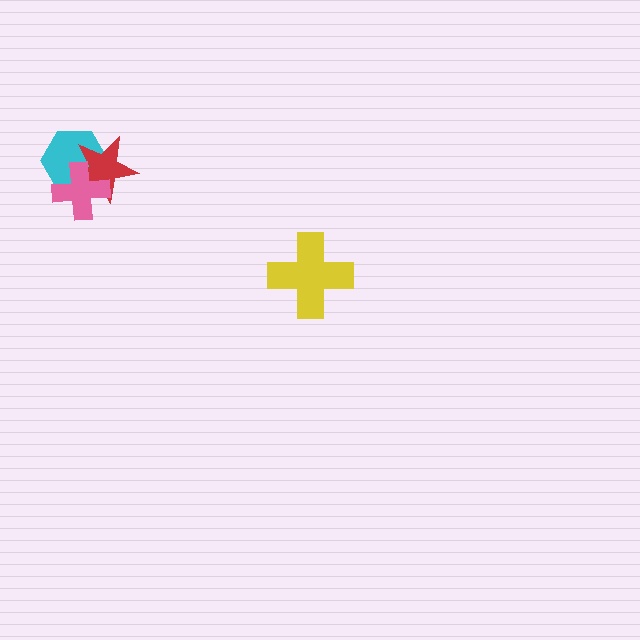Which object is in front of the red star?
The pink cross is in front of the red star.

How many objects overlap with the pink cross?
2 objects overlap with the pink cross.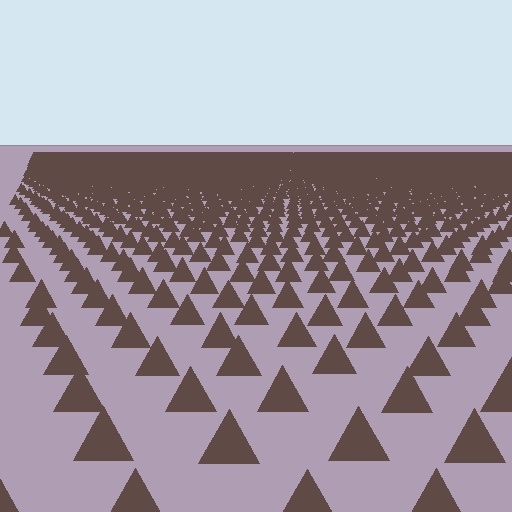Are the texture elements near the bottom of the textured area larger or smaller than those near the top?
Larger. Near the bottom, elements are closer to the viewer and appear at a bigger on-screen size.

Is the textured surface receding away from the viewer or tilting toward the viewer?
The surface is receding away from the viewer. Texture elements get smaller and denser toward the top.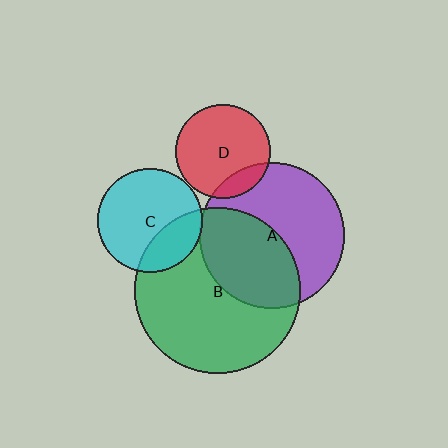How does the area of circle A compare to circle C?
Approximately 1.9 times.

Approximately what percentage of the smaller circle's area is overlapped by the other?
Approximately 45%.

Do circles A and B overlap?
Yes.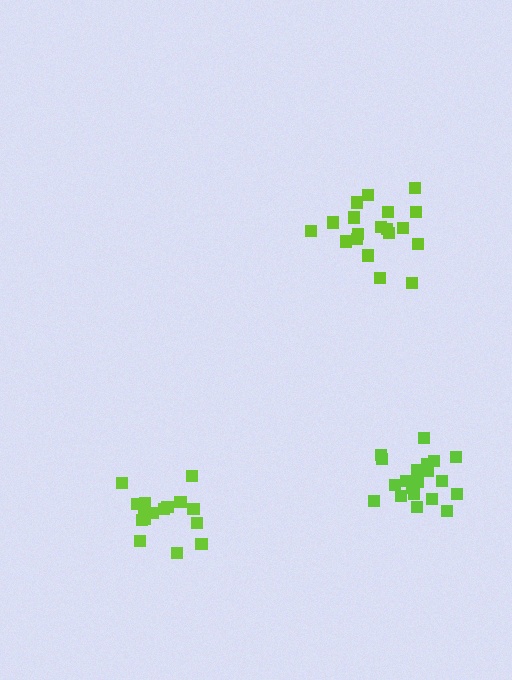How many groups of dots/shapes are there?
There are 3 groups.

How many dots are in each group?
Group 1: 19 dots, Group 2: 20 dots, Group 3: 16 dots (55 total).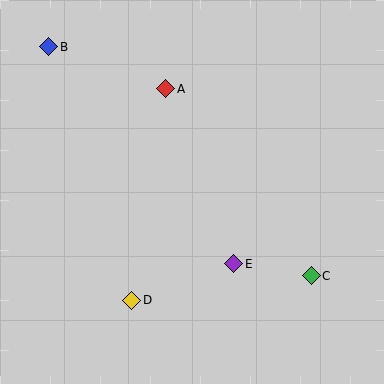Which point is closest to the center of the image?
Point E at (234, 264) is closest to the center.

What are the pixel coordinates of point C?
Point C is at (311, 276).